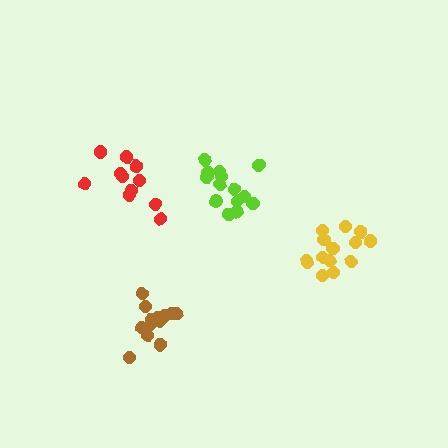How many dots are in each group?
Group 1: 14 dots, Group 2: 11 dots, Group 3: 14 dots, Group 4: 13 dots (52 total).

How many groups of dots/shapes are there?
There are 4 groups.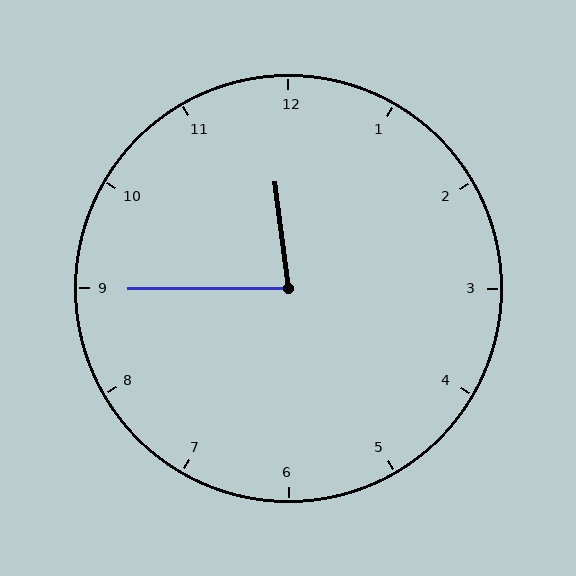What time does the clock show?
11:45.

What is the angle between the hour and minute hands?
Approximately 82 degrees.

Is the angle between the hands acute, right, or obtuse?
It is acute.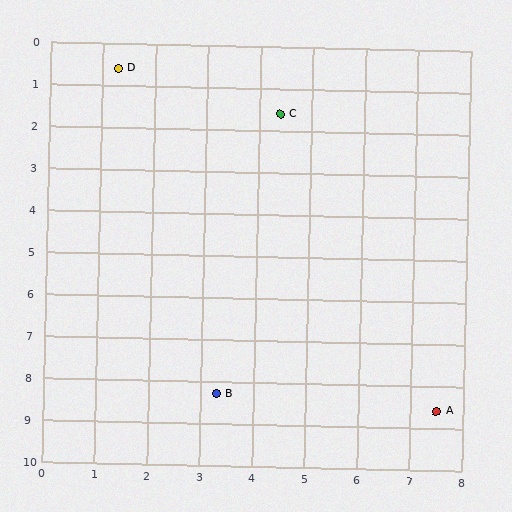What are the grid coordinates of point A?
Point A is at approximately (7.5, 8.6).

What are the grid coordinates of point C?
Point C is at approximately (4.4, 1.6).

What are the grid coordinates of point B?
Point B is at approximately (3.3, 8.3).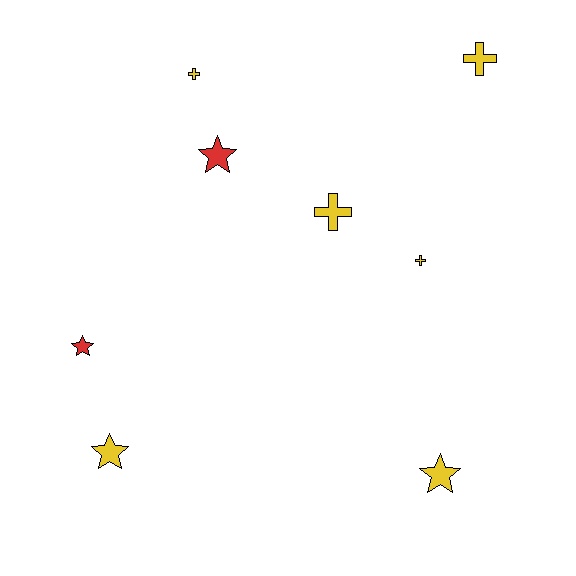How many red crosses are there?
There are no red crosses.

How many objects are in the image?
There are 8 objects.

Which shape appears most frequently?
Cross, with 4 objects.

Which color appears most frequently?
Yellow, with 6 objects.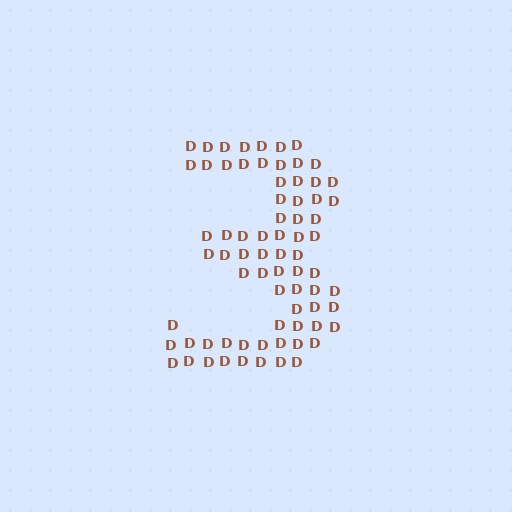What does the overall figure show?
The overall figure shows the digit 3.